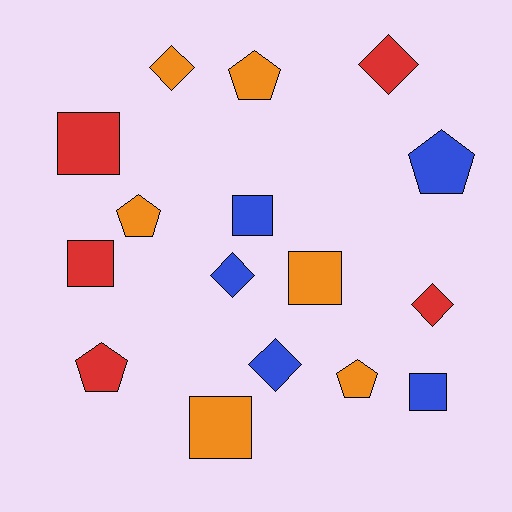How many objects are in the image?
There are 16 objects.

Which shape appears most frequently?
Square, with 6 objects.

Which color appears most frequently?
Orange, with 6 objects.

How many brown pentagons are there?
There are no brown pentagons.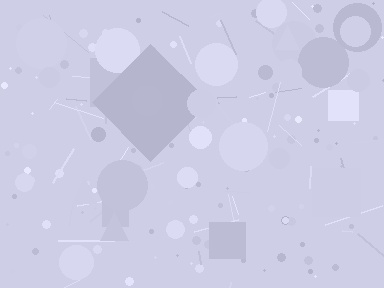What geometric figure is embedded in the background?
A diamond is embedded in the background.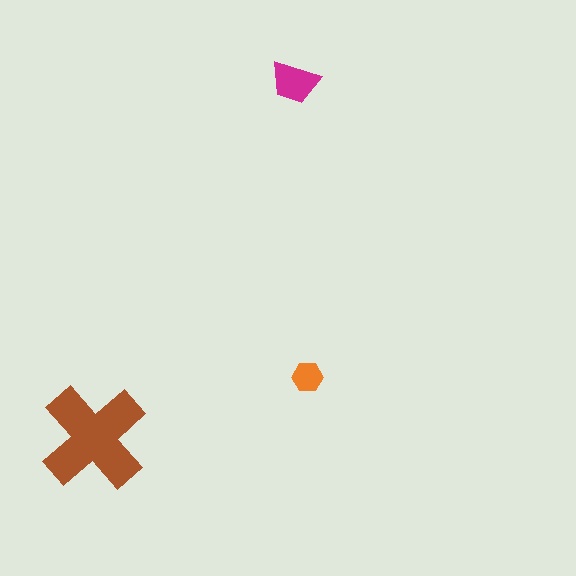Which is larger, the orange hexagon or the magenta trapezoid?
The magenta trapezoid.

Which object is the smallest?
The orange hexagon.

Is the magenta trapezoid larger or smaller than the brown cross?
Smaller.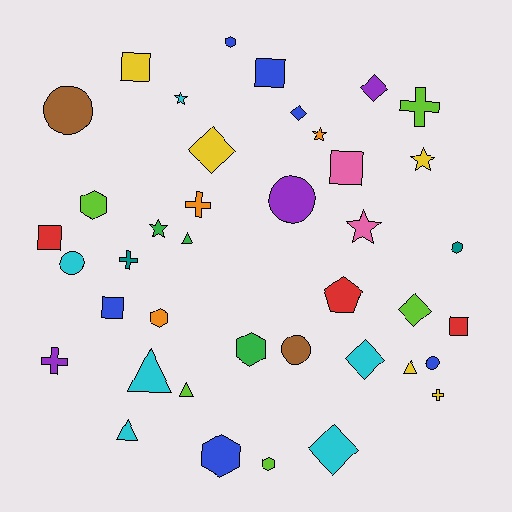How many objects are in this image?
There are 40 objects.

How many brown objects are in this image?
There are 2 brown objects.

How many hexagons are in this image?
There are 7 hexagons.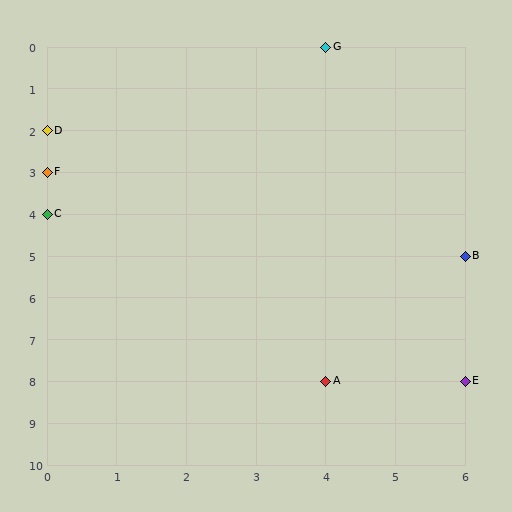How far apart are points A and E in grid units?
Points A and E are 2 columns apart.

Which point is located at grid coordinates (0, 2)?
Point D is at (0, 2).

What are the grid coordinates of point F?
Point F is at grid coordinates (0, 3).